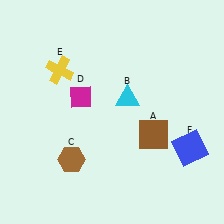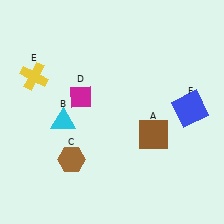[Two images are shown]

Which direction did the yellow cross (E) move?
The yellow cross (E) moved left.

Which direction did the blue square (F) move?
The blue square (F) moved up.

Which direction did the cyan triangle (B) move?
The cyan triangle (B) moved left.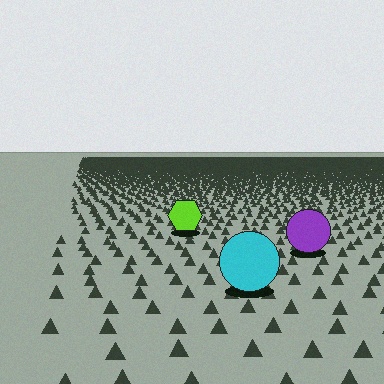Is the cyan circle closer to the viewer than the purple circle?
Yes. The cyan circle is closer — you can tell from the texture gradient: the ground texture is coarser near it.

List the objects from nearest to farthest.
From nearest to farthest: the cyan circle, the purple circle, the lime hexagon.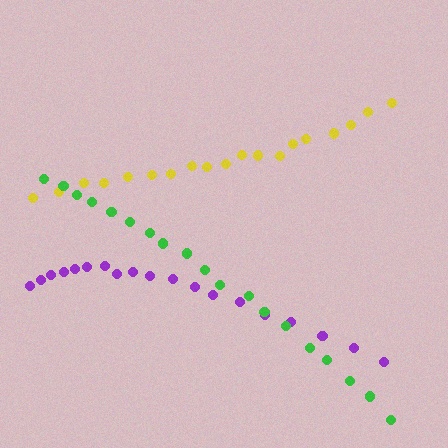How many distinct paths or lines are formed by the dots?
There are 3 distinct paths.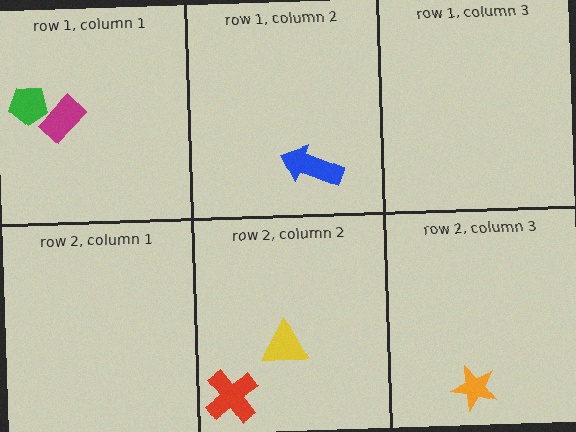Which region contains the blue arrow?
The row 1, column 2 region.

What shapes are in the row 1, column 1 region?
The magenta rectangle, the green pentagon.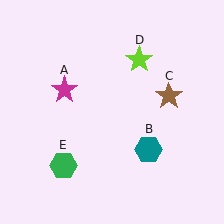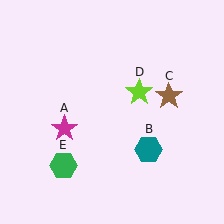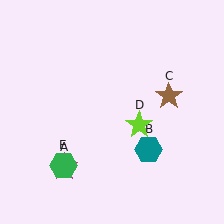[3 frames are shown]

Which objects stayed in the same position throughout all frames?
Teal hexagon (object B) and brown star (object C) and green hexagon (object E) remained stationary.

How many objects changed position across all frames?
2 objects changed position: magenta star (object A), lime star (object D).